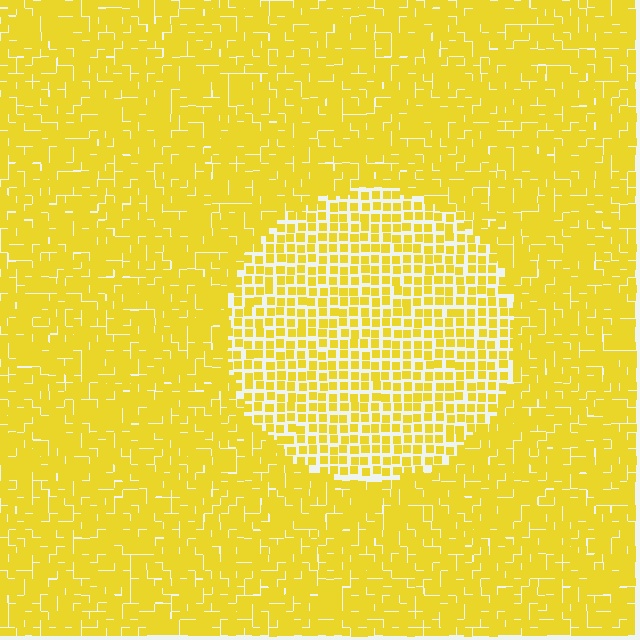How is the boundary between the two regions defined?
The boundary is defined by a change in element density (approximately 1.7x ratio). All elements are the same color, size, and shape.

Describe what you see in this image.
The image contains small yellow elements arranged at two different densities. A circle-shaped region is visible where the elements are less densely packed than the surrounding area.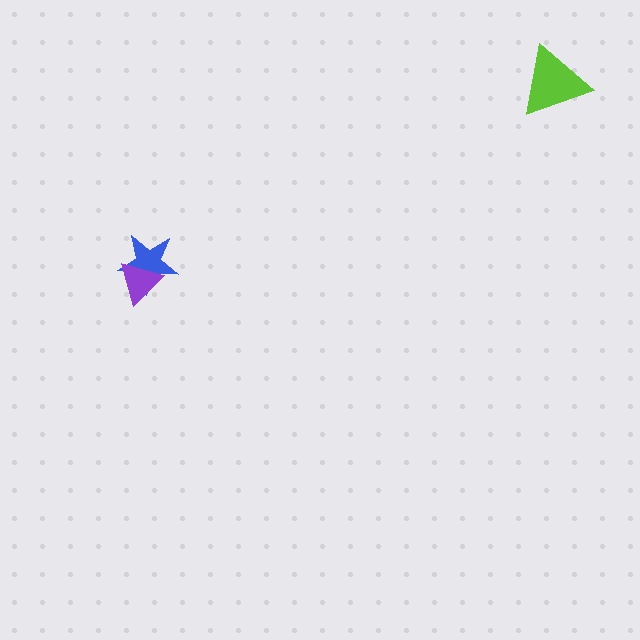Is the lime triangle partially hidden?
No, no other shape covers it.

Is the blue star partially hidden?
Yes, it is partially covered by another shape.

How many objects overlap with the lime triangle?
0 objects overlap with the lime triangle.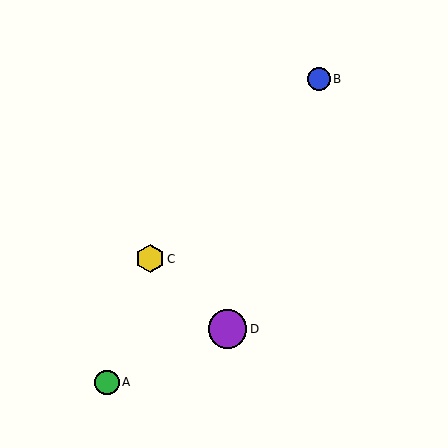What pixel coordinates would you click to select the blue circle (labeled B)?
Click at (319, 79) to select the blue circle B.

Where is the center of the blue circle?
The center of the blue circle is at (319, 79).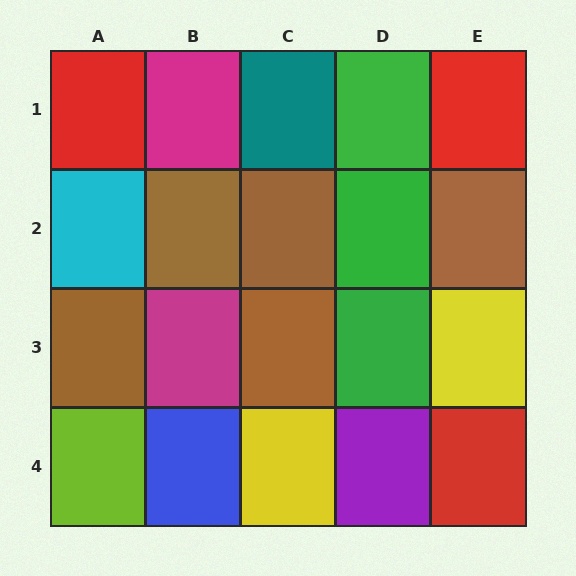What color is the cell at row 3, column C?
Brown.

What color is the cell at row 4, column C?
Yellow.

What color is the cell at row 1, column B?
Magenta.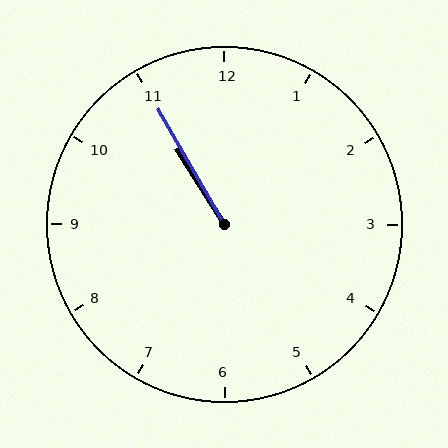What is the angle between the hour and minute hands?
Approximately 2 degrees.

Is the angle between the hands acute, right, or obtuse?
It is acute.